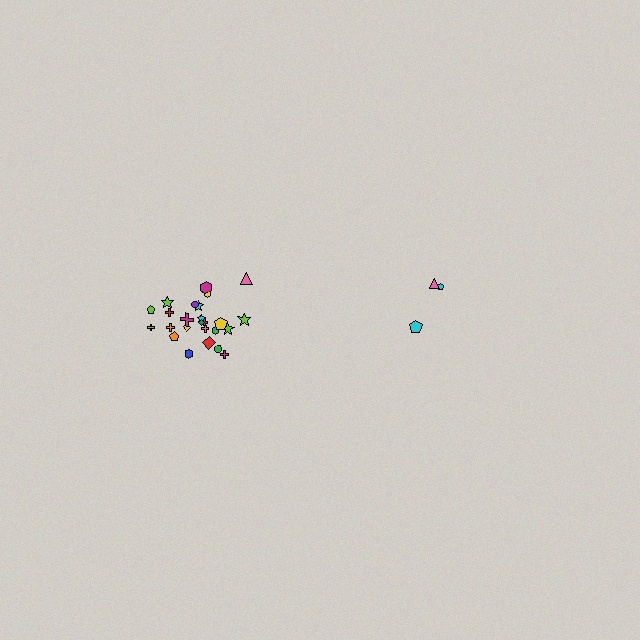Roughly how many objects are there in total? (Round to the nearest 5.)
Roughly 30 objects in total.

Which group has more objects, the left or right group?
The left group.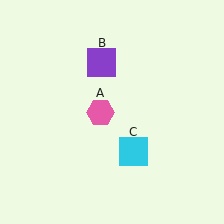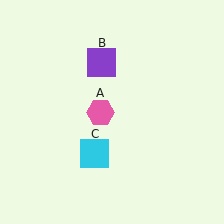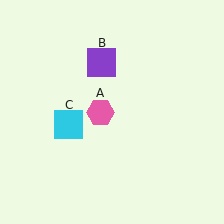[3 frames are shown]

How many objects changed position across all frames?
1 object changed position: cyan square (object C).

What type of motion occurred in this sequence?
The cyan square (object C) rotated clockwise around the center of the scene.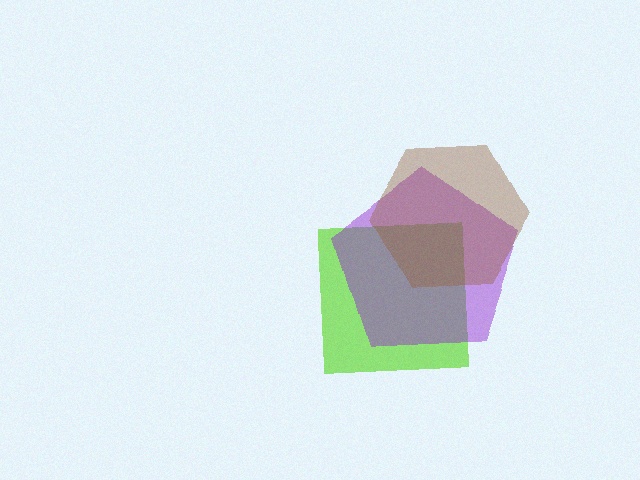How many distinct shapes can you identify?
There are 3 distinct shapes: a lime square, a purple pentagon, a brown hexagon.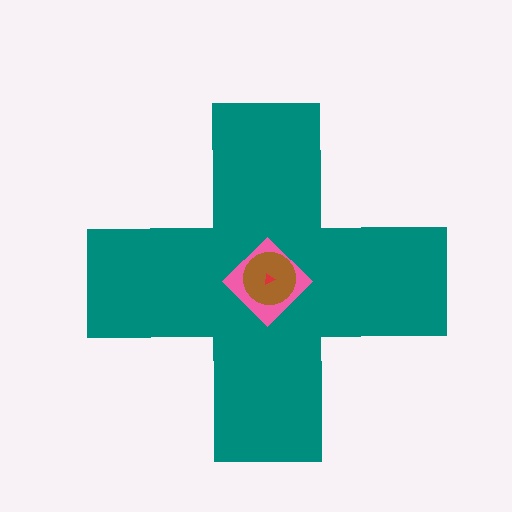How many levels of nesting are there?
4.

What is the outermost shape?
The teal cross.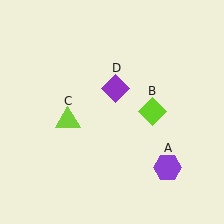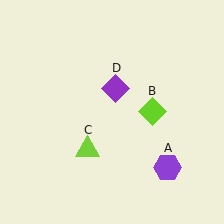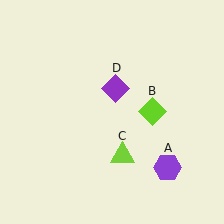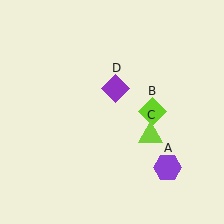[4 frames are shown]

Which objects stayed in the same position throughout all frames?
Purple hexagon (object A) and lime diamond (object B) and purple diamond (object D) remained stationary.